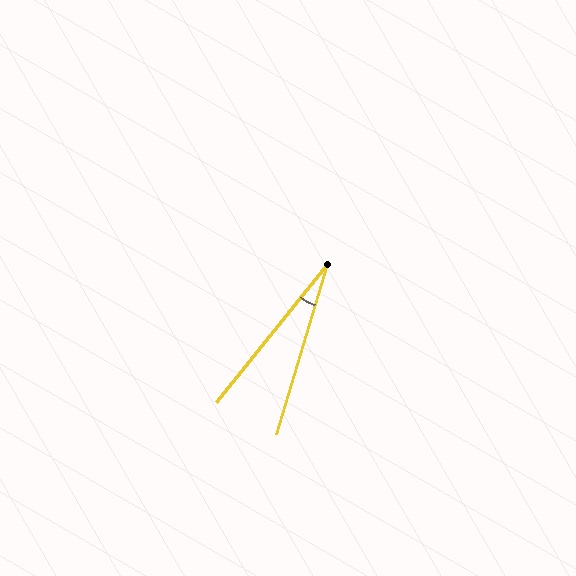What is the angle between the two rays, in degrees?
Approximately 22 degrees.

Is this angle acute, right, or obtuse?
It is acute.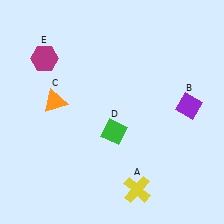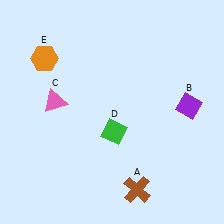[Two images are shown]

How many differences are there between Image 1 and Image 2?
There are 3 differences between the two images.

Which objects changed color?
A changed from yellow to brown. C changed from orange to pink. E changed from magenta to orange.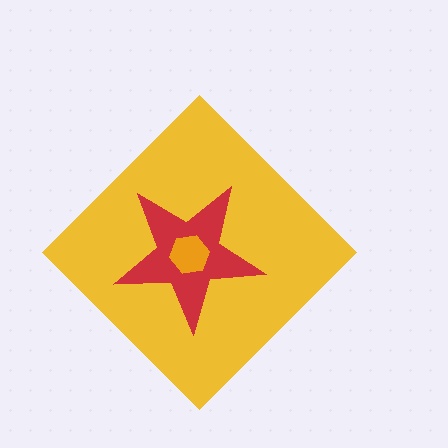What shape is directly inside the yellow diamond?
The red star.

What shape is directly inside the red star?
The orange hexagon.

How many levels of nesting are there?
3.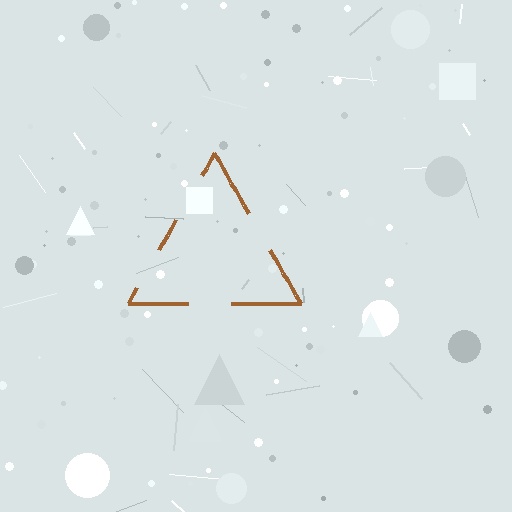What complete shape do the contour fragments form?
The contour fragments form a triangle.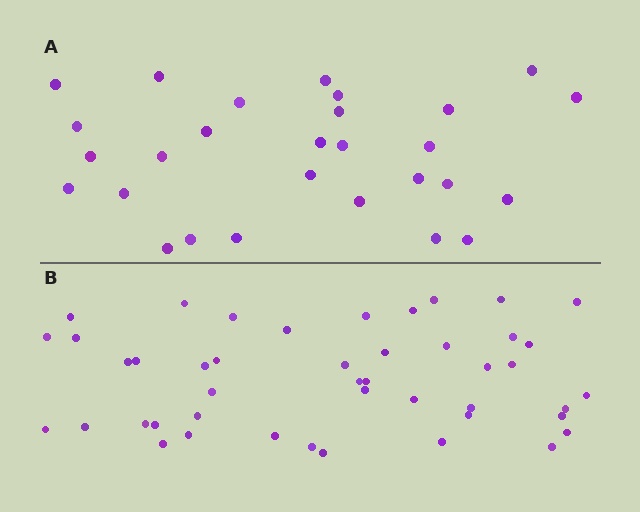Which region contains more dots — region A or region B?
Region B (the bottom region) has more dots.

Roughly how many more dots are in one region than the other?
Region B has approximately 15 more dots than region A.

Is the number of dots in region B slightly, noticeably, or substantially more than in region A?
Region B has substantially more. The ratio is roughly 1.6 to 1.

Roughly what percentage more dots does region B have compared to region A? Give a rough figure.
About 60% more.